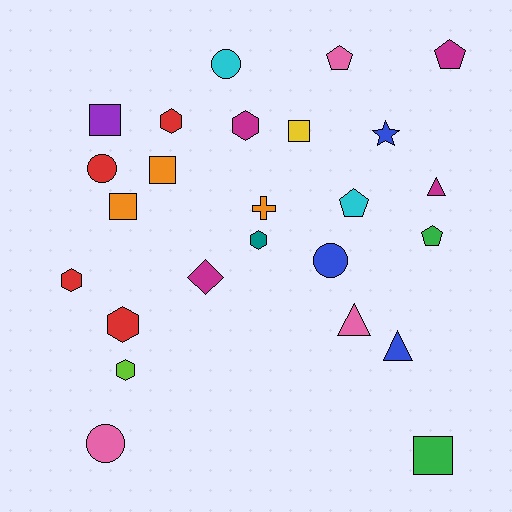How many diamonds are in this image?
There is 1 diamond.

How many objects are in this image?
There are 25 objects.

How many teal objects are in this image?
There is 1 teal object.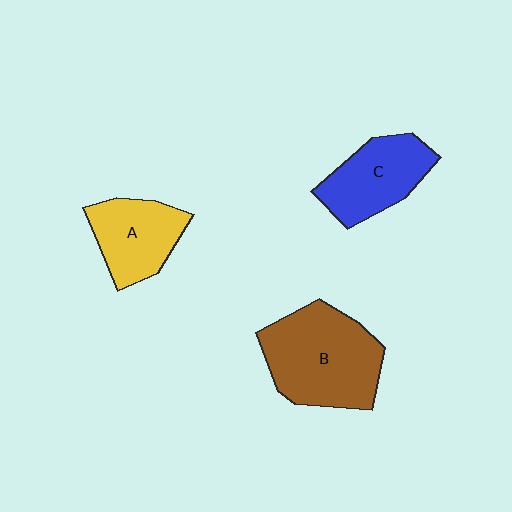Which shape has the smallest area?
Shape A (yellow).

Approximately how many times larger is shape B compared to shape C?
Approximately 1.5 times.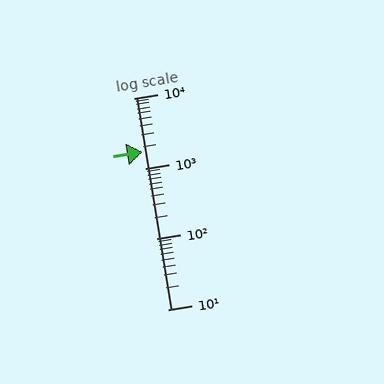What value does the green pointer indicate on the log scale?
The pointer indicates approximately 1700.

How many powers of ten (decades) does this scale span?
The scale spans 3 decades, from 10 to 10000.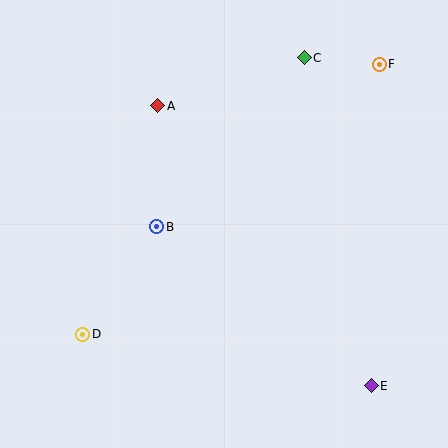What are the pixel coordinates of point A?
Point A is at (158, 106).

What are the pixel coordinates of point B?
Point B is at (157, 227).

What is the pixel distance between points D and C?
The distance between D and C is 354 pixels.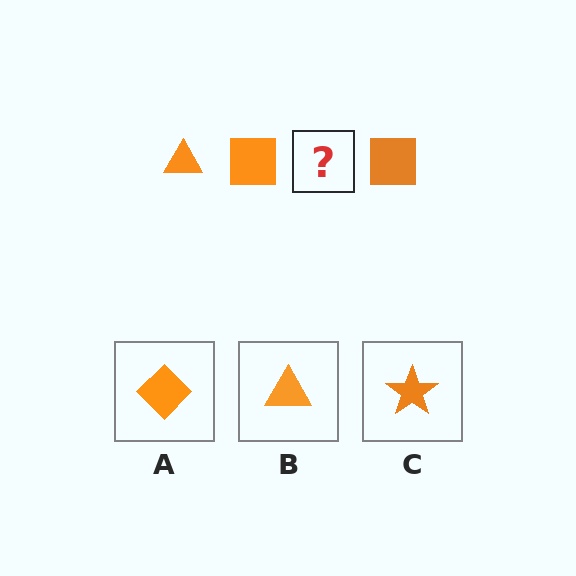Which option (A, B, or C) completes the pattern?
B.